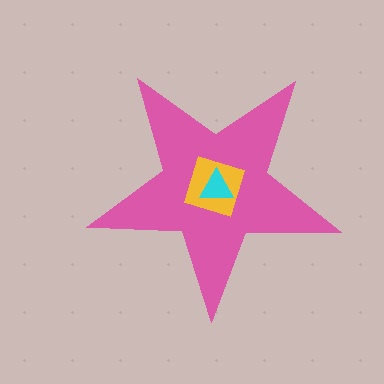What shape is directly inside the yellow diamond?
The cyan triangle.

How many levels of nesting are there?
3.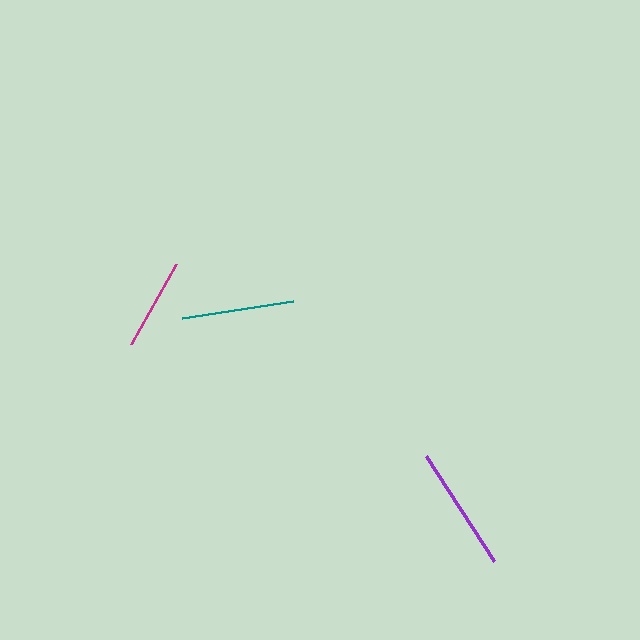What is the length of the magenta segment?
The magenta segment is approximately 92 pixels long.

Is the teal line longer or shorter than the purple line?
The purple line is longer than the teal line.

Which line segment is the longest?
The purple line is the longest at approximately 126 pixels.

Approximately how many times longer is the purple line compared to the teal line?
The purple line is approximately 1.1 times the length of the teal line.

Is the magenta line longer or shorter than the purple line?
The purple line is longer than the magenta line.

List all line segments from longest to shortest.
From longest to shortest: purple, teal, magenta.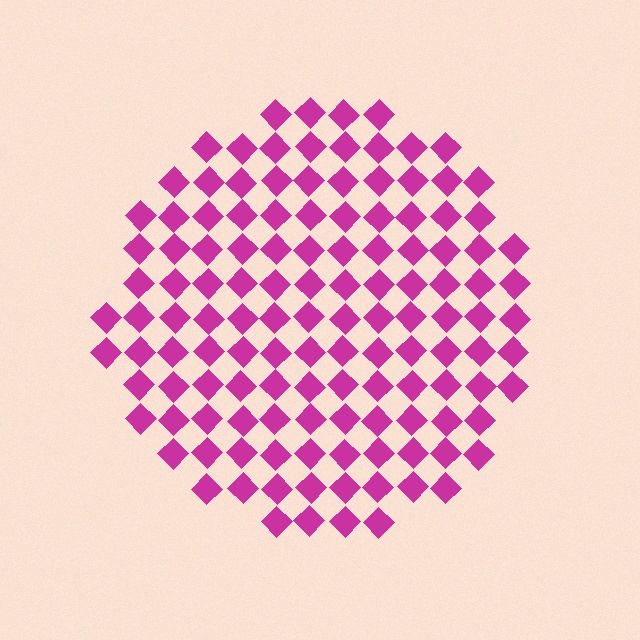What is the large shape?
The large shape is a circle.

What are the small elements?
The small elements are diamonds.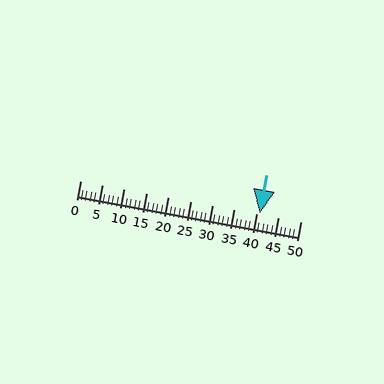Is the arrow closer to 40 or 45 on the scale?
The arrow is closer to 40.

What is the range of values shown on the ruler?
The ruler shows values from 0 to 50.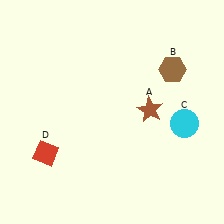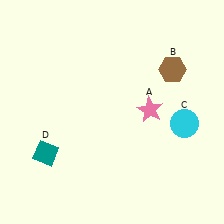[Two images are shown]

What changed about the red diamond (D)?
In Image 1, D is red. In Image 2, it changed to teal.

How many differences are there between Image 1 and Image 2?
There are 2 differences between the two images.